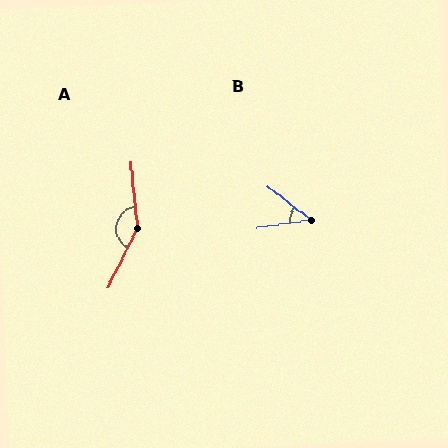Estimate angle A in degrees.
Approximately 148 degrees.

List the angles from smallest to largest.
B (46°), A (148°).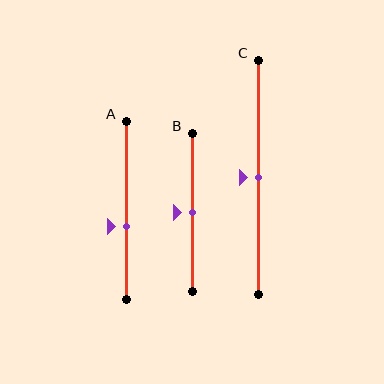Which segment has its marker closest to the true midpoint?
Segment B has its marker closest to the true midpoint.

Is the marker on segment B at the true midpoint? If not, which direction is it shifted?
Yes, the marker on segment B is at the true midpoint.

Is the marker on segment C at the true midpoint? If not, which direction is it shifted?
Yes, the marker on segment C is at the true midpoint.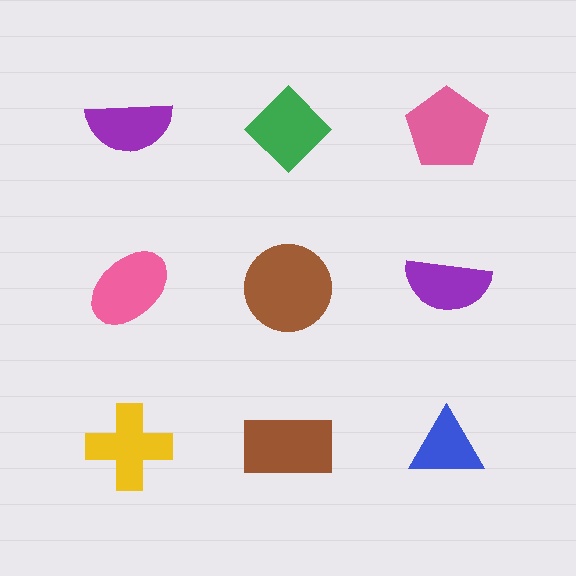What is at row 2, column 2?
A brown circle.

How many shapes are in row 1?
3 shapes.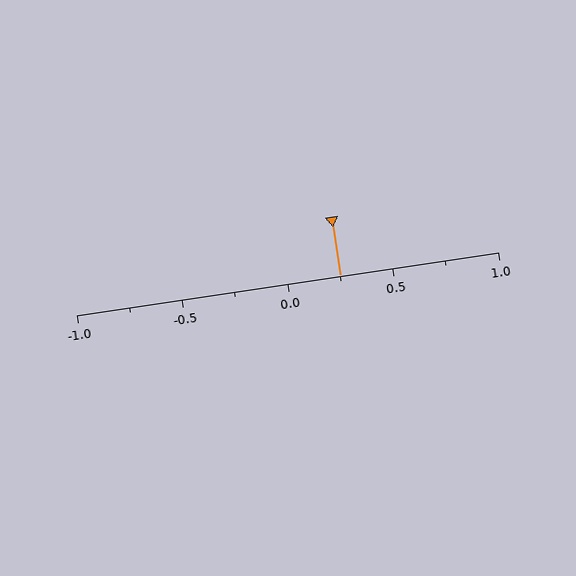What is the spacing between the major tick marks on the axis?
The major ticks are spaced 0.5 apart.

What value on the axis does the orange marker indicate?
The marker indicates approximately 0.25.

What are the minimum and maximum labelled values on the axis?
The axis runs from -1.0 to 1.0.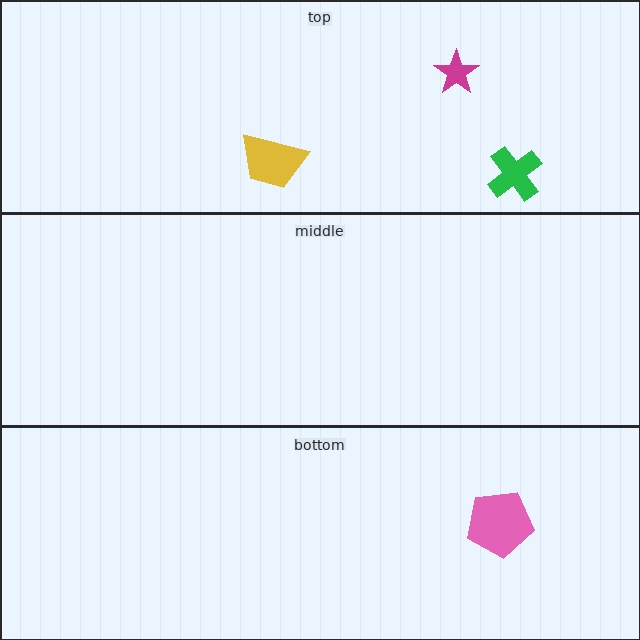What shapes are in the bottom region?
The pink pentagon.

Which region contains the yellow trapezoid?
The top region.